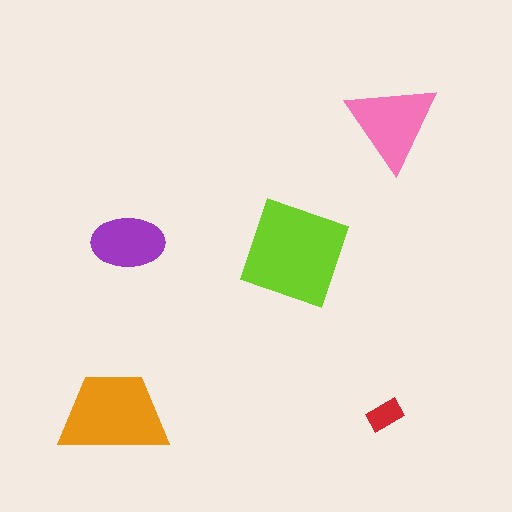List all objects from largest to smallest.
The lime diamond, the orange trapezoid, the pink triangle, the purple ellipse, the red rectangle.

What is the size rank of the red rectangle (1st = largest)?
5th.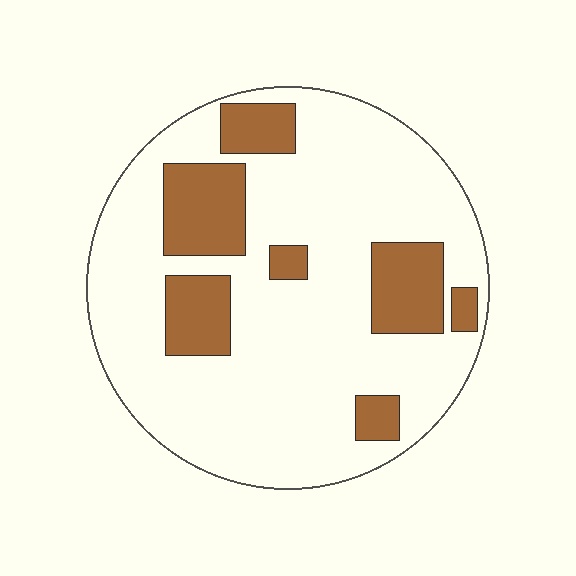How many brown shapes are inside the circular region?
7.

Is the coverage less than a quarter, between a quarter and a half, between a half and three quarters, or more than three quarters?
Less than a quarter.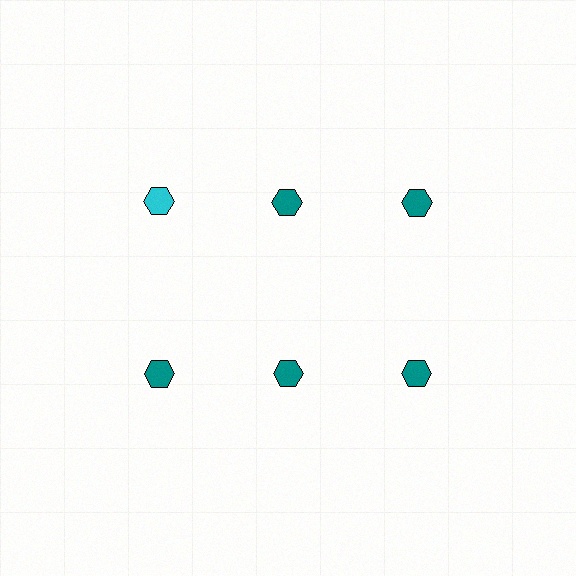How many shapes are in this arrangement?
There are 6 shapes arranged in a grid pattern.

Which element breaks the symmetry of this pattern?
The cyan hexagon in the top row, leftmost column breaks the symmetry. All other shapes are teal hexagons.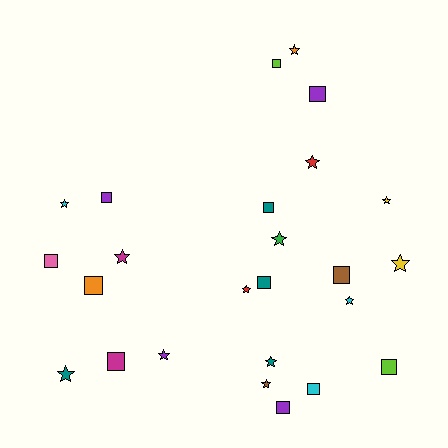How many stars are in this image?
There are 13 stars.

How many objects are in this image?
There are 25 objects.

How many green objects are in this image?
There is 1 green object.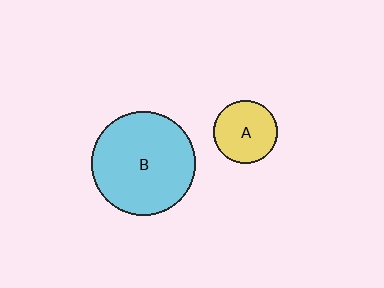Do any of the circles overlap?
No, none of the circles overlap.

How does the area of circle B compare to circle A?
Approximately 2.7 times.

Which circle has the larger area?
Circle B (cyan).